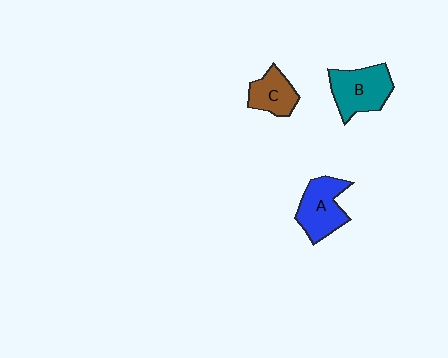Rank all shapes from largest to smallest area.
From largest to smallest: B (teal), A (blue), C (brown).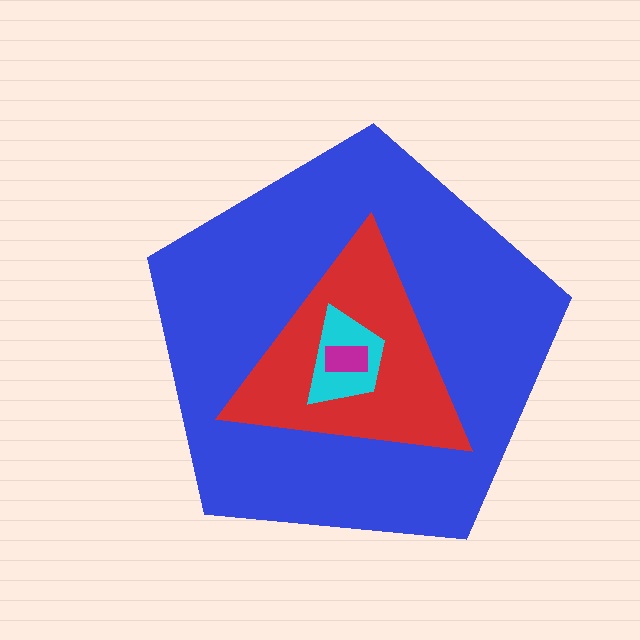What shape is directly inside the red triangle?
The cyan trapezoid.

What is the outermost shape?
The blue pentagon.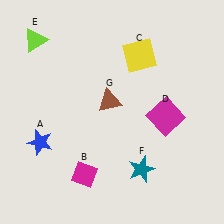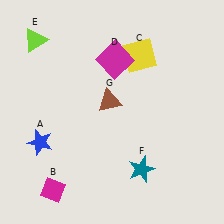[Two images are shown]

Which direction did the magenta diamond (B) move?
The magenta diamond (B) moved left.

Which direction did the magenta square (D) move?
The magenta square (D) moved up.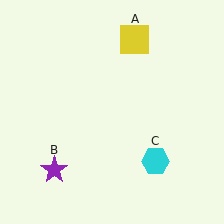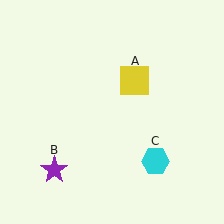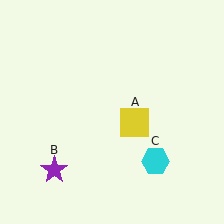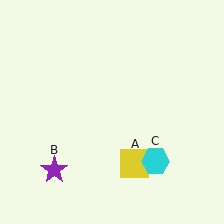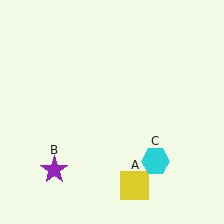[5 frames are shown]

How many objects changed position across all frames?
1 object changed position: yellow square (object A).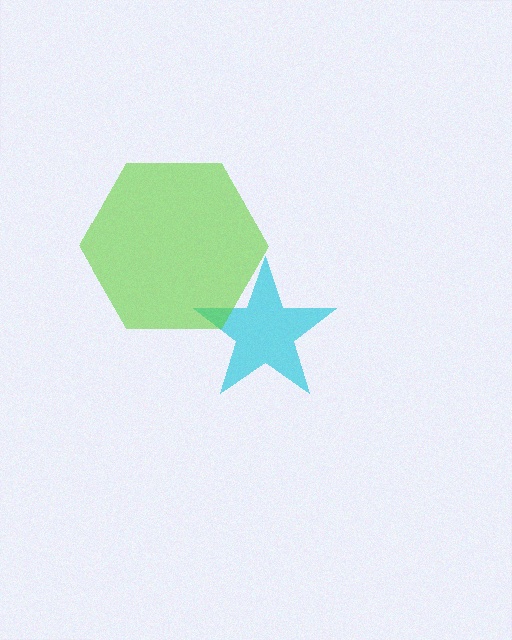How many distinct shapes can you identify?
There are 2 distinct shapes: a cyan star, a lime hexagon.